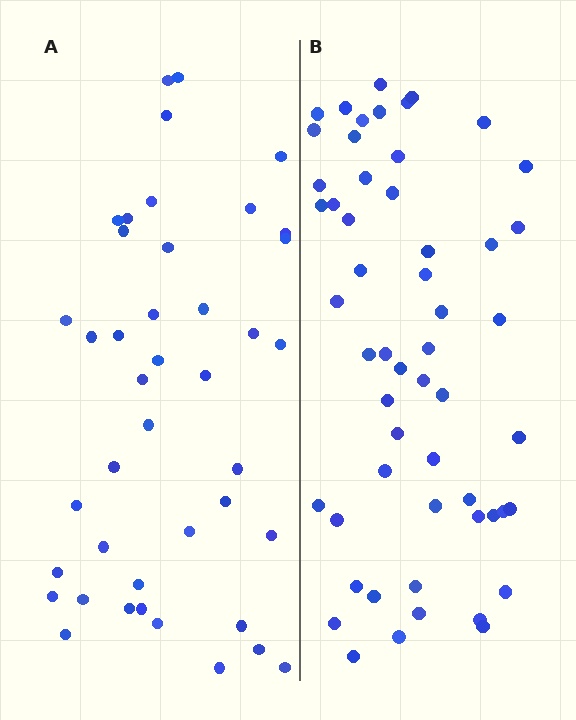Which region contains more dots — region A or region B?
Region B (the right region) has more dots.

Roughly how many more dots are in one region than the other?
Region B has approximately 15 more dots than region A.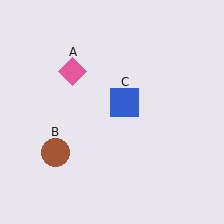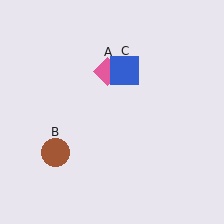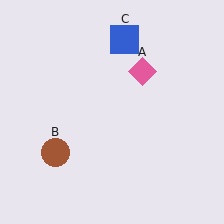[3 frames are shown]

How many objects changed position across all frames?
2 objects changed position: pink diamond (object A), blue square (object C).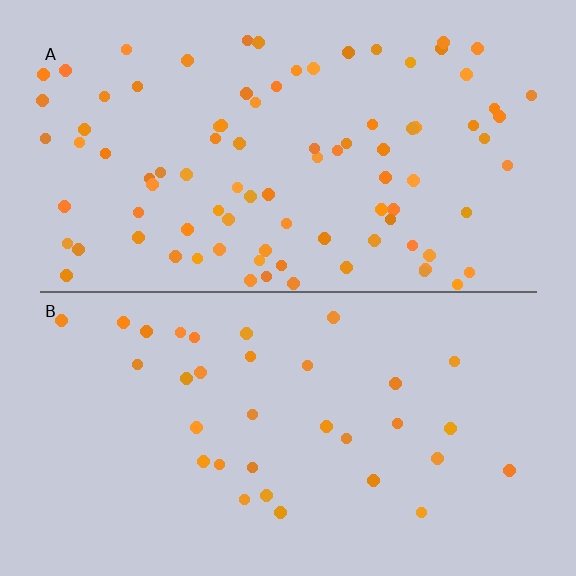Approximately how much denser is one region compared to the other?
Approximately 2.7× — region A over region B.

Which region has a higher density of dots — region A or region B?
A (the top).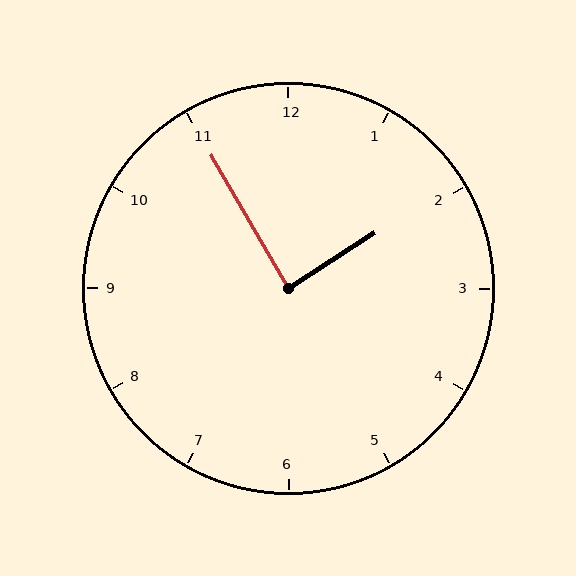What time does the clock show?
1:55.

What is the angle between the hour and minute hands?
Approximately 88 degrees.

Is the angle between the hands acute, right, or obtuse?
It is right.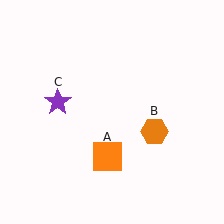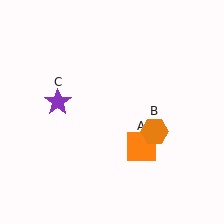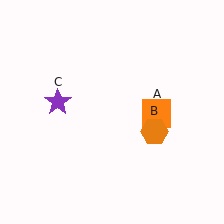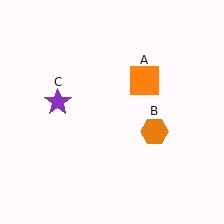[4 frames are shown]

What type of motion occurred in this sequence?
The orange square (object A) rotated counterclockwise around the center of the scene.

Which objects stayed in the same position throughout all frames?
Orange hexagon (object B) and purple star (object C) remained stationary.